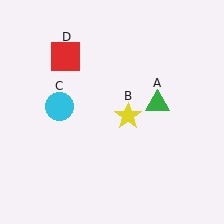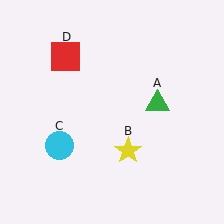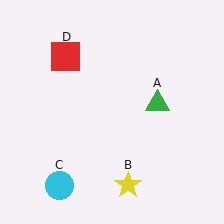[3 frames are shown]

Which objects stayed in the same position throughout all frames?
Green triangle (object A) and red square (object D) remained stationary.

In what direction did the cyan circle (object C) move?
The cyan circle (object C) moved down.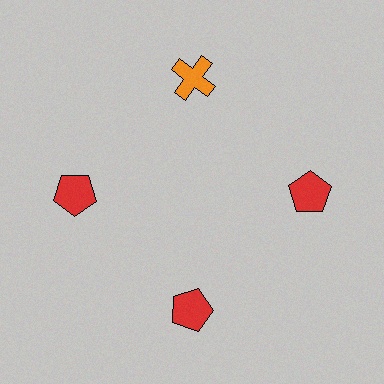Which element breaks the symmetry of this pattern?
The orange cross at roughly the 12 o'clock position breaks the symmetry. All other shapes are red pentagons.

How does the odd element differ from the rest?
It differs in both color (orange instead of red) and shape (cross instead of pentagon).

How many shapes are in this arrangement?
There are 4 shapes arranged in a ring pattern.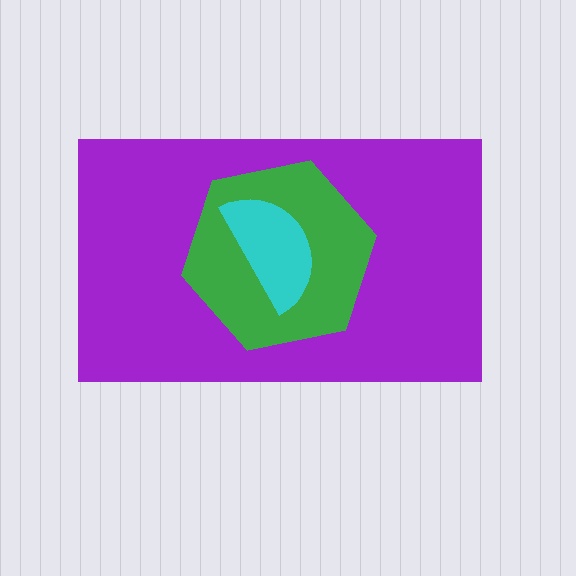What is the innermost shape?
The cyan semicircle.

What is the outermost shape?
The purple rectangle.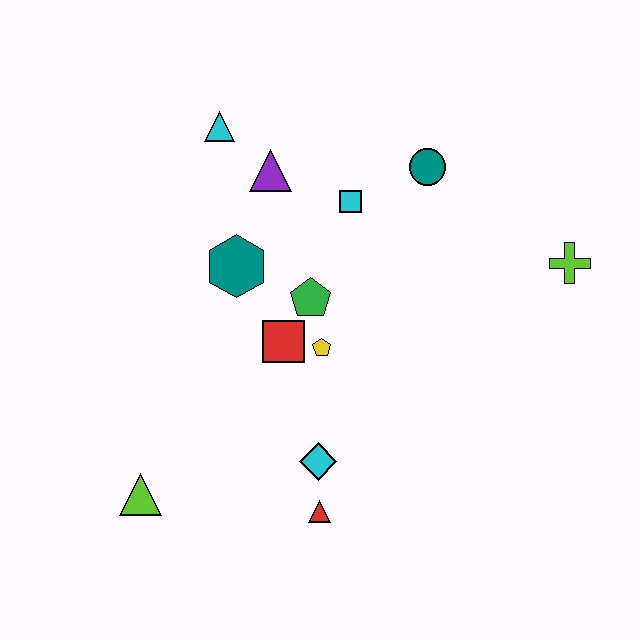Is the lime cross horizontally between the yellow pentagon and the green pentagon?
No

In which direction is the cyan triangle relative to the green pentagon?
The cyan triangle is above the green pentagon.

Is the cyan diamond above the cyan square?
No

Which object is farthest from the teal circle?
The lime triangle is farthest from the teal circle.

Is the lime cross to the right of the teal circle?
Yes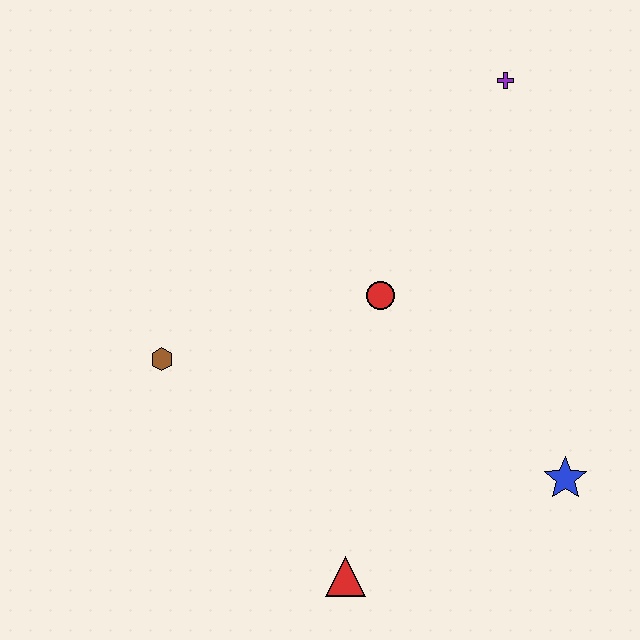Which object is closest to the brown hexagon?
The red circle is closest to the brown hexagon.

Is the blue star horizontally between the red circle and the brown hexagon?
No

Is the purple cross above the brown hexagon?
Yes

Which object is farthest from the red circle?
The red triangle is farthest from the red circle.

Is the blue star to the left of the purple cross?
No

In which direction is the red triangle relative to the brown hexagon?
The red triangle is below the brown hexagon.